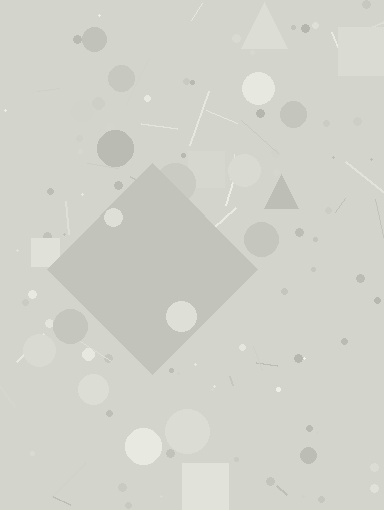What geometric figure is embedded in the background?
A diamond is embedded in the background.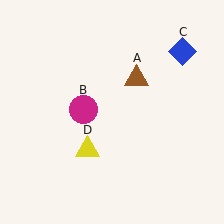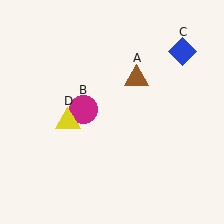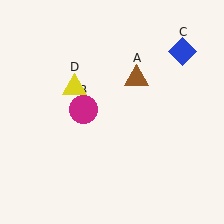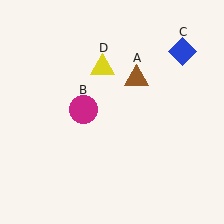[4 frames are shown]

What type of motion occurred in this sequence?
The yellow triangle (object D) rotated clockwise around the center of the scene.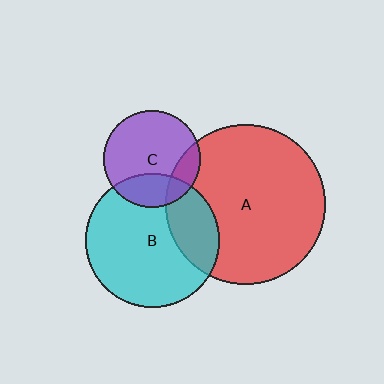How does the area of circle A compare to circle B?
Approximately 1.4 times.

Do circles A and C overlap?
Yes.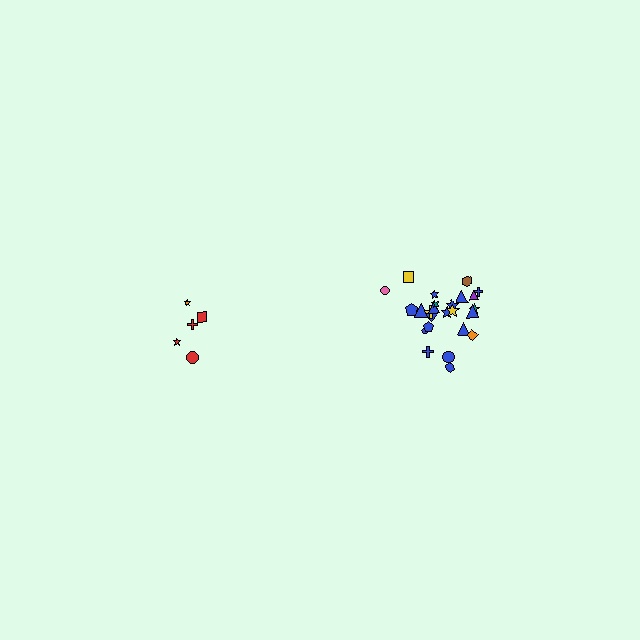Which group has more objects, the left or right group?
The right group.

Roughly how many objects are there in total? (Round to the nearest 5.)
Roughly 30 objects in total.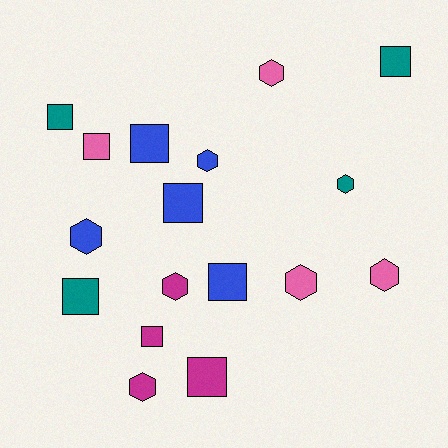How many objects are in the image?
There are 17 objects.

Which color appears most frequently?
Blue, with 5 objects.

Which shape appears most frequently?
Square, with 9 objects.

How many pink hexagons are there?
There are 3 pink hexagons.